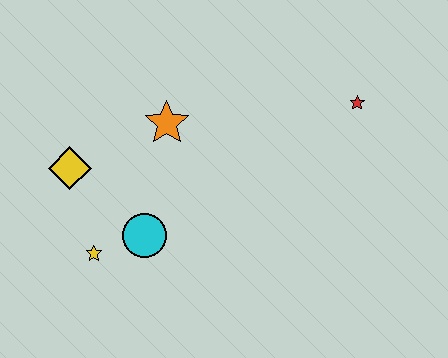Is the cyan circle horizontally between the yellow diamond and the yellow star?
No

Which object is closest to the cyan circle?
The yellow star is closest to the cyan circle.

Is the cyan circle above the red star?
No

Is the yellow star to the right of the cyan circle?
No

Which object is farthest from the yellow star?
The red star is farthest from the yellow star.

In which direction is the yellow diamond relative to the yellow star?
The yellow diamond is above the yellow star.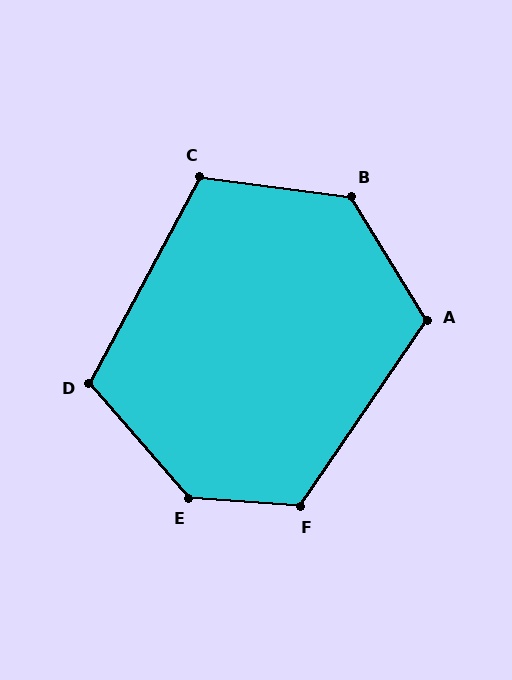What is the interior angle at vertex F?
Approximately 120 degrees (obtuse).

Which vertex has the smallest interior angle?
C, at approximately 111 degrees.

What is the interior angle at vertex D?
Approximately 111 degrees (obtuse).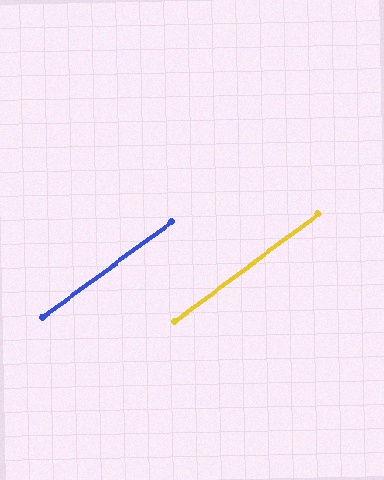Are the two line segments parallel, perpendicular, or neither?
Parallel — their directions differ by only 0.5°.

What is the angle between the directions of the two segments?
Approximately 1 degree.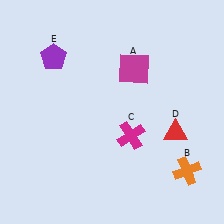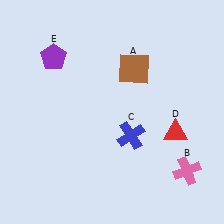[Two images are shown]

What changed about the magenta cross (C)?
In Image 1, C is magenta. In Image 2, it changed to blue.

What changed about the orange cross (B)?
In Image 1, B is orange. In Image 2, it changed to pink.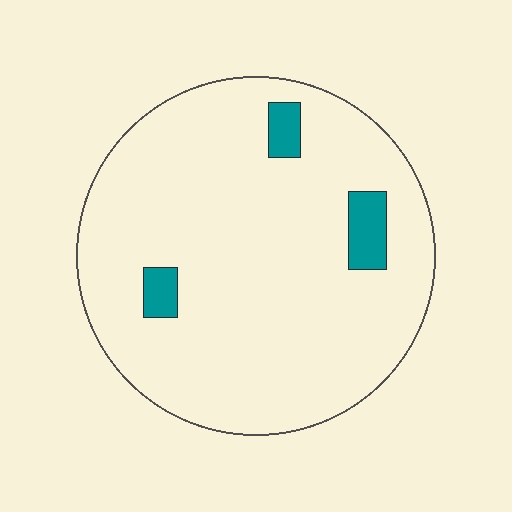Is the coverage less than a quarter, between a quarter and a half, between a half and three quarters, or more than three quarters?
Less than a quarter.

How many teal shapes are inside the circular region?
3.